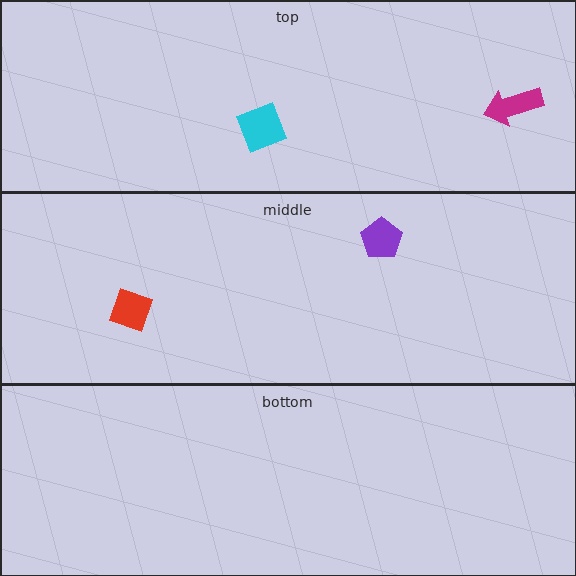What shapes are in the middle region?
The red diamond, the purple pentagon.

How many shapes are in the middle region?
2.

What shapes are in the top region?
The magenta arrow, the cyan square.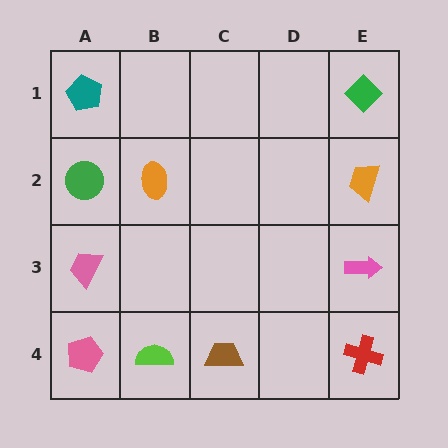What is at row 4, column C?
A brown trapezoid.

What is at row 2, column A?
A green circle.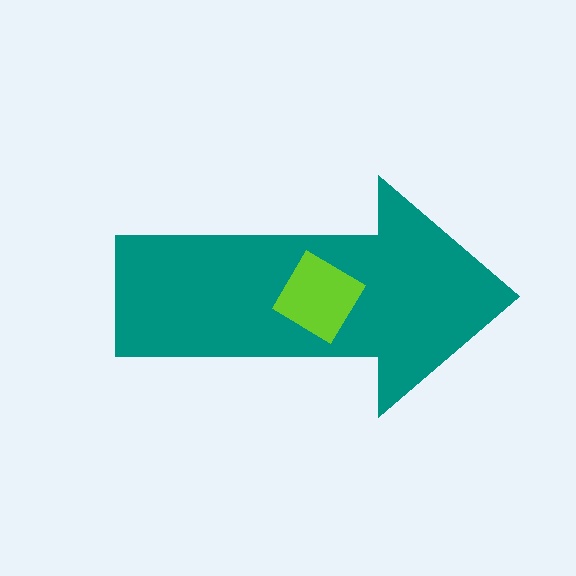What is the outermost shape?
The teal arrow.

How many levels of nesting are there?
2.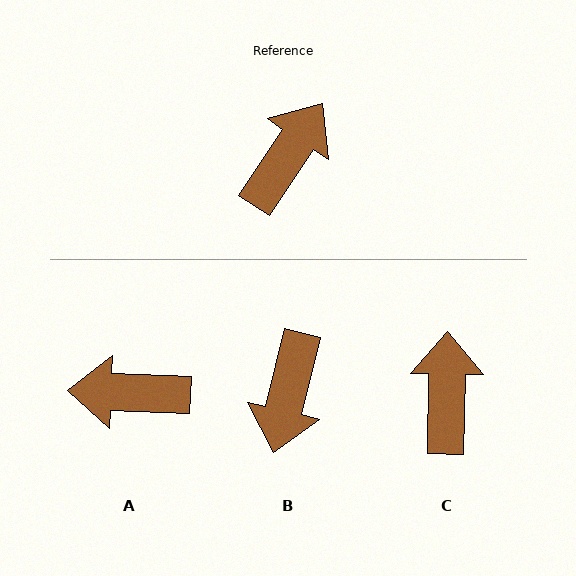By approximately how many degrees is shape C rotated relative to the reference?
Approximately 33 degrees counter-clockwise.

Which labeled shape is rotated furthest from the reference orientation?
B, about 160 degrees away.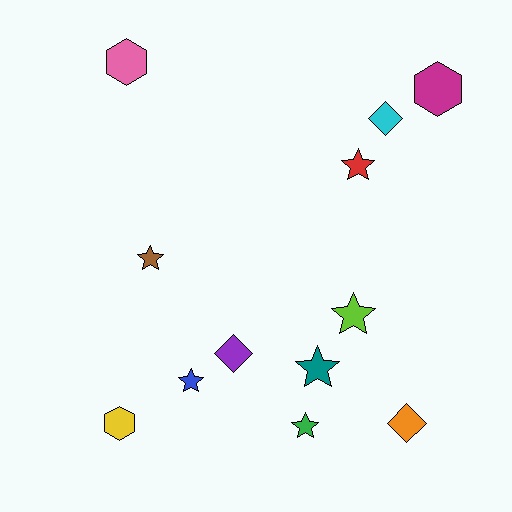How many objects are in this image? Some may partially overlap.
There are 12 objects.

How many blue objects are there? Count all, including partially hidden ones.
There is 1 blue object.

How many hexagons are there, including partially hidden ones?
There are 3 hexagons.